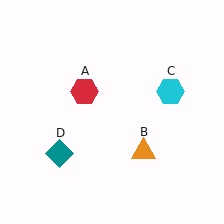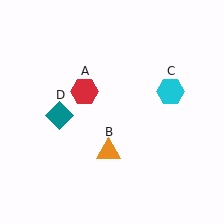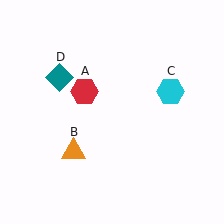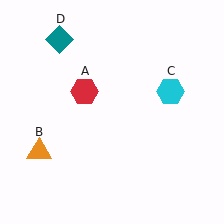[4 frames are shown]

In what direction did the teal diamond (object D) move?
The teal diamond (object D) moved up.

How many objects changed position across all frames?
2 objects changed position: orange triangle (object B), teal diamond (object D).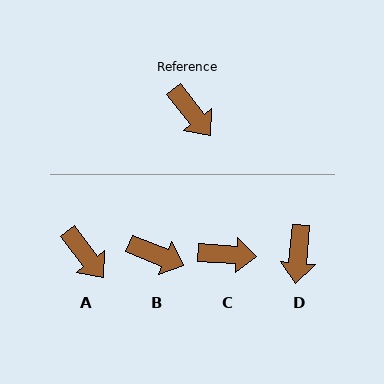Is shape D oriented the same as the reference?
No, it is off by about 43 degrees.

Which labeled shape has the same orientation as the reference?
A.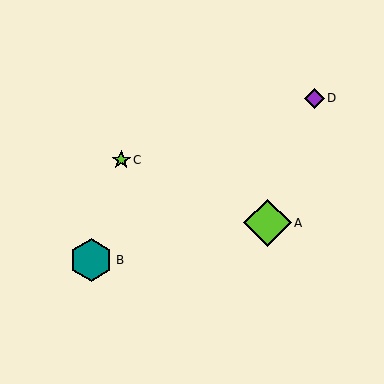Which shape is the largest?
The lime diamond (labeled A) is the largest.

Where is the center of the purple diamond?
The center of the purple diamond is at (314, 98).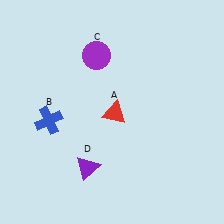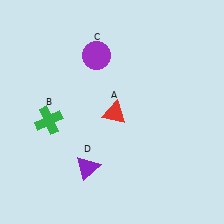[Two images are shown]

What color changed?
The cross (B) changed from blue in Image 1 to green in Image 2.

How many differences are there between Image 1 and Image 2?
There is 1 difference between the two images.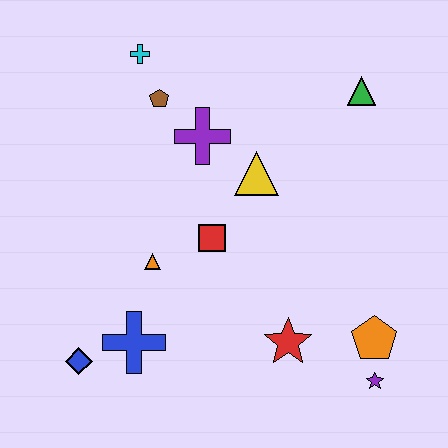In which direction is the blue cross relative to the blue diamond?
The blue cross is to the right of the blue diamond.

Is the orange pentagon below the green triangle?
Yes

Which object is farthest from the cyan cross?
The purple star is farthest from the cyan cross.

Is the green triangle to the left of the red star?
No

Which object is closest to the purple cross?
The brown pentagon is closest to the purple cross.